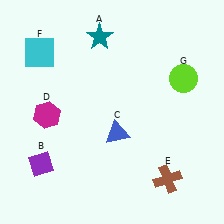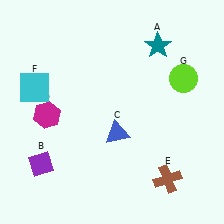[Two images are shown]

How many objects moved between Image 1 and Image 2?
2 objects moved between the two images.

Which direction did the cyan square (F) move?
The cyan square (F) moved down.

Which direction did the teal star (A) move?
The teal star (A) moved right.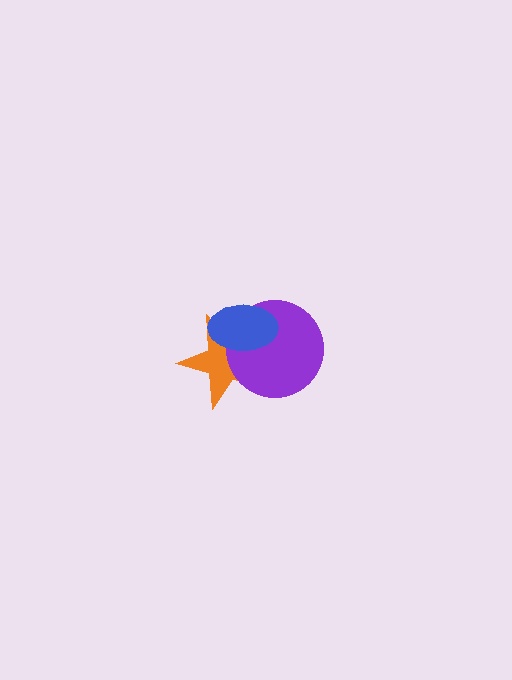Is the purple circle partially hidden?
Yes, it is partially covered by another shape.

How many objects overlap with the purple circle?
2 objects overlap with the purple circle.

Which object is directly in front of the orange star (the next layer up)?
The purple circle is directly in front of the orange star.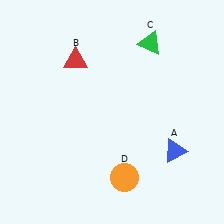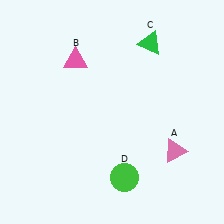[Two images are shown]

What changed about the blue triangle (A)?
In Image 1, A is blue. In Image 2, it changed to pink.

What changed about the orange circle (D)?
In Image 1, D is orange. In Image 2, it changed to green.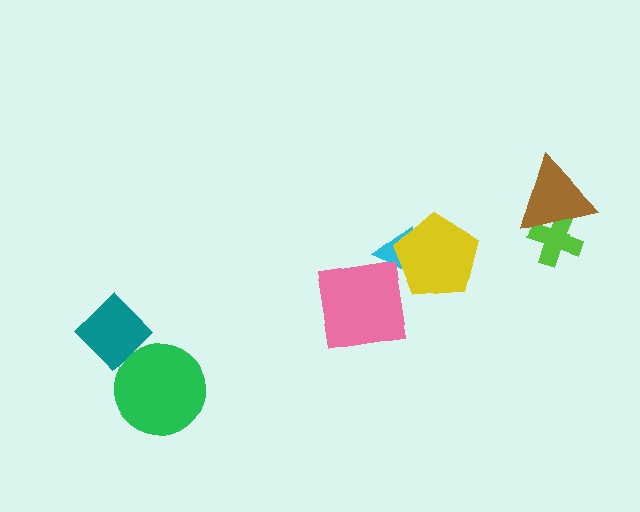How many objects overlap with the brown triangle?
1 object overlaps with the brown triangle.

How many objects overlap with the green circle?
1 object overlaps with the green circle.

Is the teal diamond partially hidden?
Yes, it is partially covered by another shape.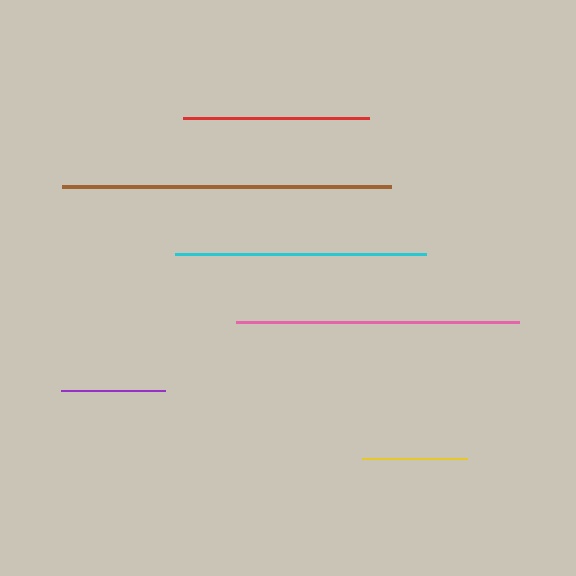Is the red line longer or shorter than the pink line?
The pink line is longer than the red line.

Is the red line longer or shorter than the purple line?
The red line is longer than the purple line.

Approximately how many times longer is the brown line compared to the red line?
The brown line is approximately 1.8 times the length of the red line.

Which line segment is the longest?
The brown line is the longest at approximately 329 pixels.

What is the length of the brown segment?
The brown segment is approximately 329 pixels long.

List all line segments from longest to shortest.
From longest to shortest: brown, pink, cyan, red, yellow, purple.